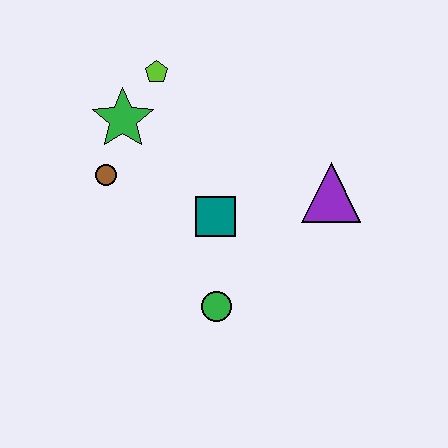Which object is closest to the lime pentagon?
The green star is closest to the lime pentagon.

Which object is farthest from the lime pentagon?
The green circle is farthest from the lime pentagon.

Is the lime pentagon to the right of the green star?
Yes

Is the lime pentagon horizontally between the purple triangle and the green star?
Yes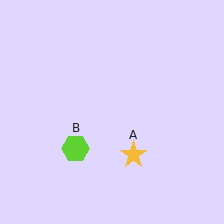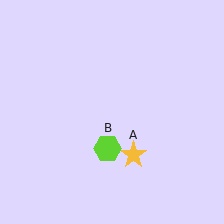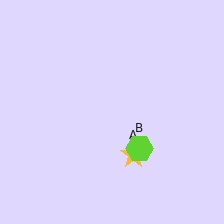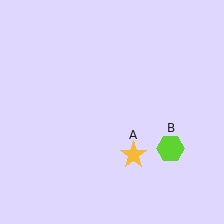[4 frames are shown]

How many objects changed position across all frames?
1 object changed position: lime hexagon (object B).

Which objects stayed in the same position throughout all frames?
Yellow star (object A) remained stationary.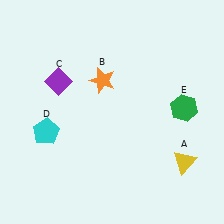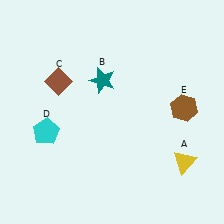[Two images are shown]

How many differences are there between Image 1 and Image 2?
There are 3 differences between the two images.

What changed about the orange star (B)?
In Image 1, B is orange. In Image 2, it changed to teal.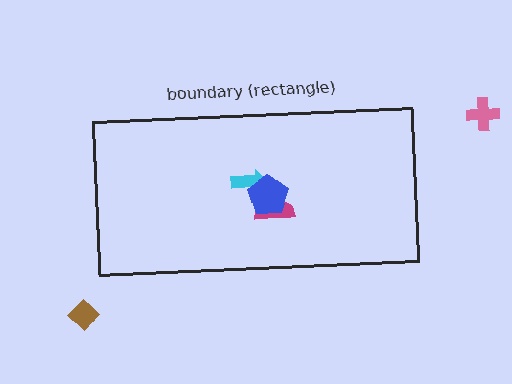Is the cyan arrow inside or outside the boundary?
Inside.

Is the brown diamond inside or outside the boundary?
Outside.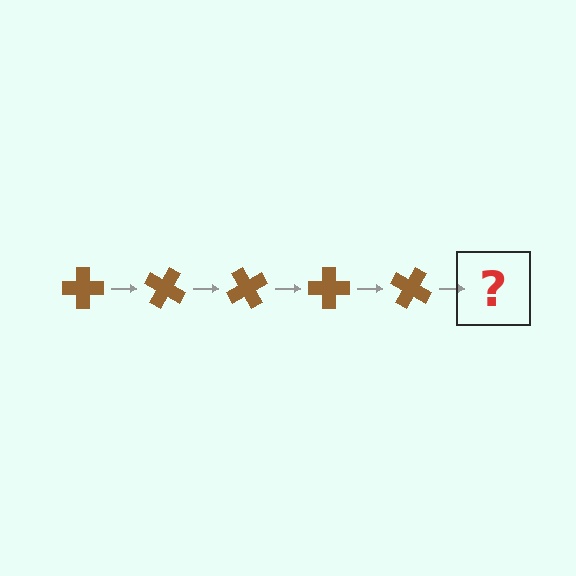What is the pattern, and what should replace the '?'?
The pattern is that the cross rotates 30 degrees each step. The '?' should be a brown cross rotated 150 degrees.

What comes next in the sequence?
The next element should be a brown cross rotated 150 degrees.